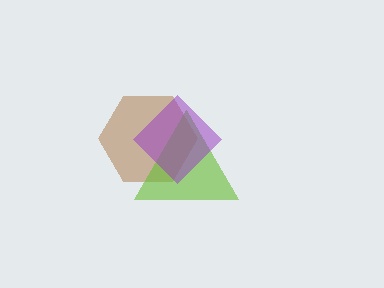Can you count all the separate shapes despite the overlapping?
Yes, there are 3 separate shapes.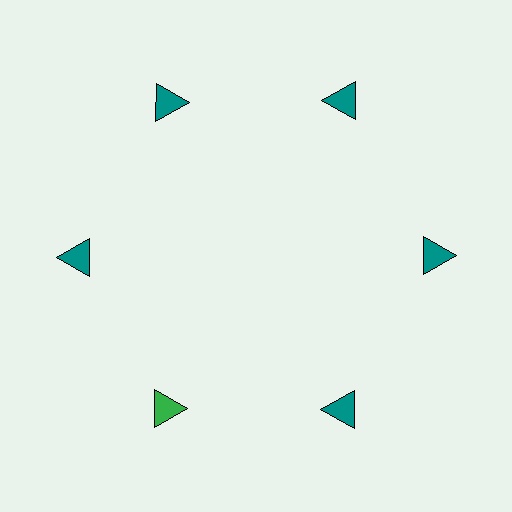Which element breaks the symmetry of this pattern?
The green triangle at roughly the 7 o'clock position breaks the symmetry. All other shapes are teal triangles.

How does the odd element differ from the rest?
It has a different color: green instead of teal.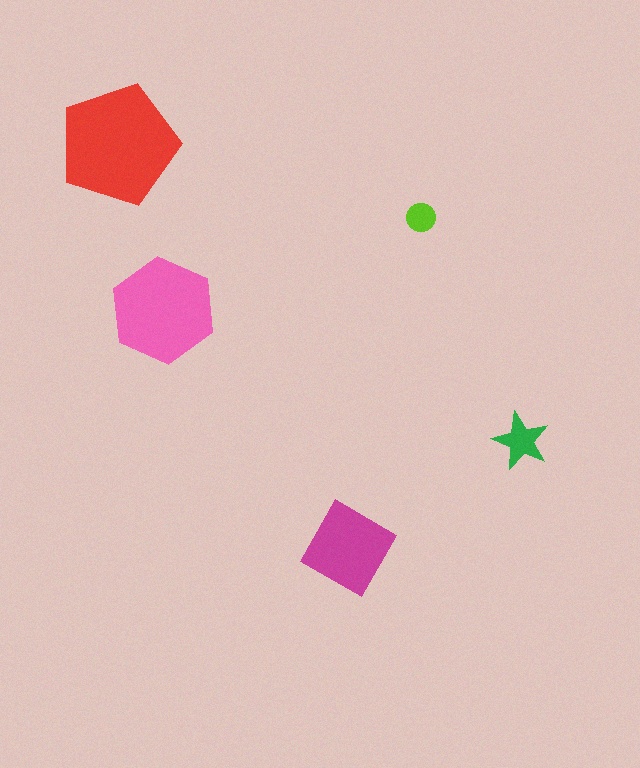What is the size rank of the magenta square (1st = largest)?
3rd.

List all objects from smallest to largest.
The lime circle, the green star, the magenta square, the pink hexagon, the red pentagon.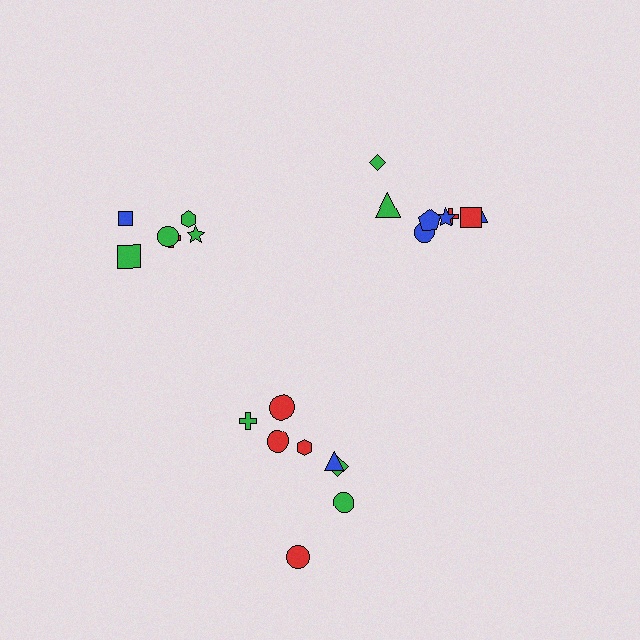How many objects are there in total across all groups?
There are 22 objects.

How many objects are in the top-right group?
There are 8 objects.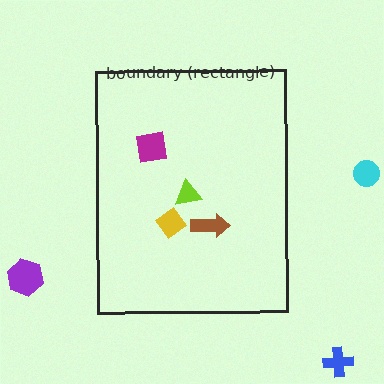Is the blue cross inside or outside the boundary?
Outside.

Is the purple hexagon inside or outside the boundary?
Outside.